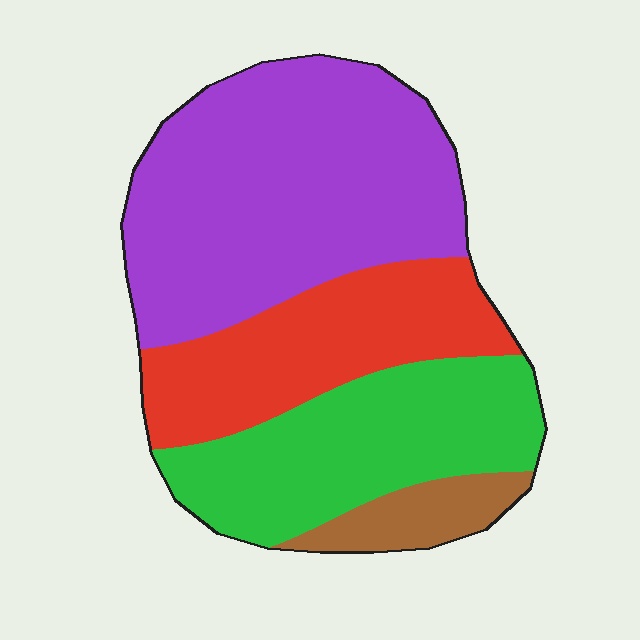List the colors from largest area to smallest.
From largest to smallest: purple, green, red, brown.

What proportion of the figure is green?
Green covers around 25% of the figure.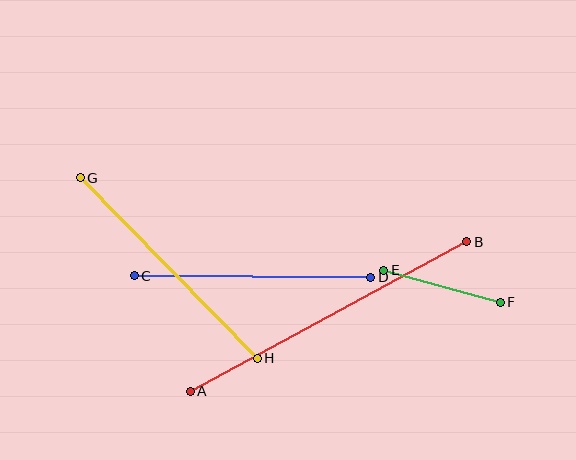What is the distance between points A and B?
The distance is approximately 314 pixels.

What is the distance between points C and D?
The distance is approximately 237 pixels.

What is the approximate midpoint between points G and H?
The midpoint is at approximately (169, 268) pixels.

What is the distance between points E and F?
The distance is approximately 121 pixels.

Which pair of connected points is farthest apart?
Points A and B are farthest apart.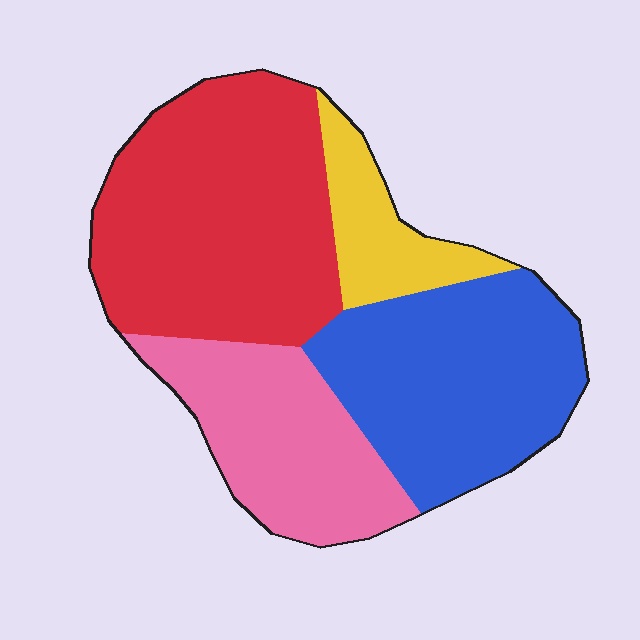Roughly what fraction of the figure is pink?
Pink takes up about one fifth (1/5) of the figure.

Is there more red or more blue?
Red.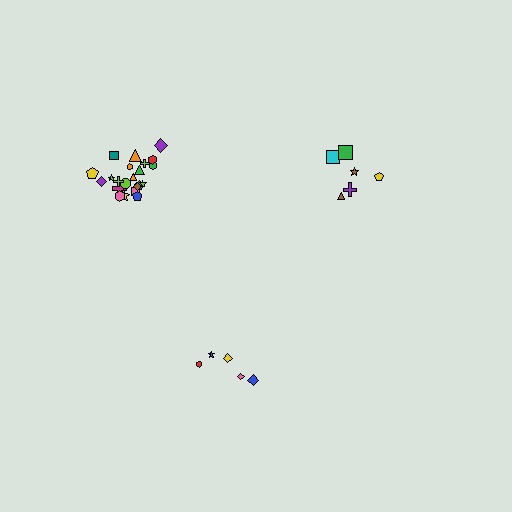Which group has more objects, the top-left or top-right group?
The top-left group.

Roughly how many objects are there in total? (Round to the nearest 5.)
Roughly 35 objects in total.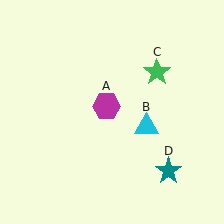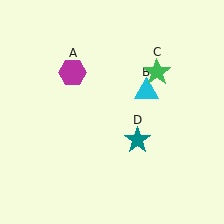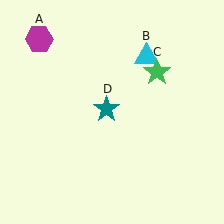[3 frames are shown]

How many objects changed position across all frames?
3 objects changed position: magenta hexagon (object A), cyan triangle (object B), teal star (object D).